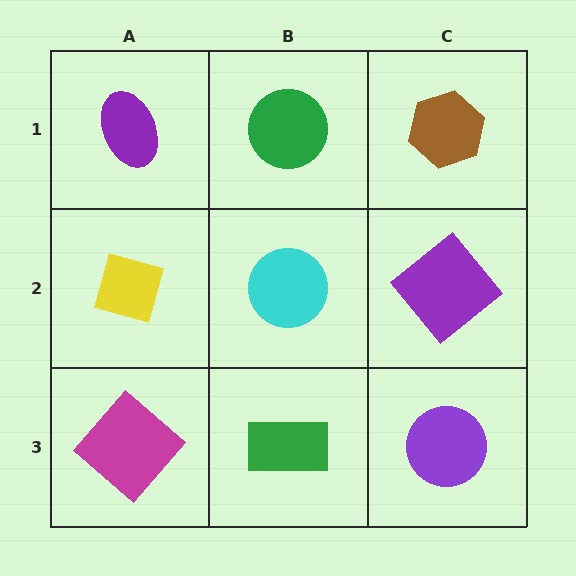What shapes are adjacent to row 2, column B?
A green circle (row 1, column B), a green rectangle (row 3, column B), a yellow diamond (row 2, column A), a purple diamond (row 2, column C).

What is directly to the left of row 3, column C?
A green rectangle.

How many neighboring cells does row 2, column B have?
4.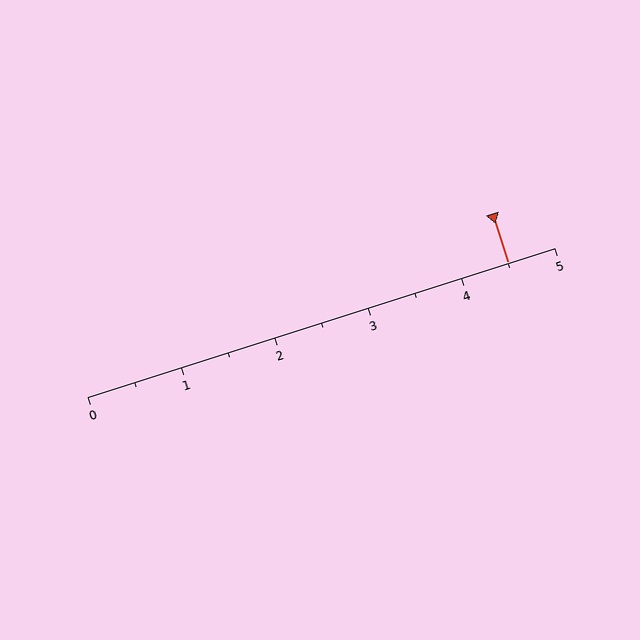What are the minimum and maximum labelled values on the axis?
The axis runs from 0 to 5.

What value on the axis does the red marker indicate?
The marker indicates approximately 4.5.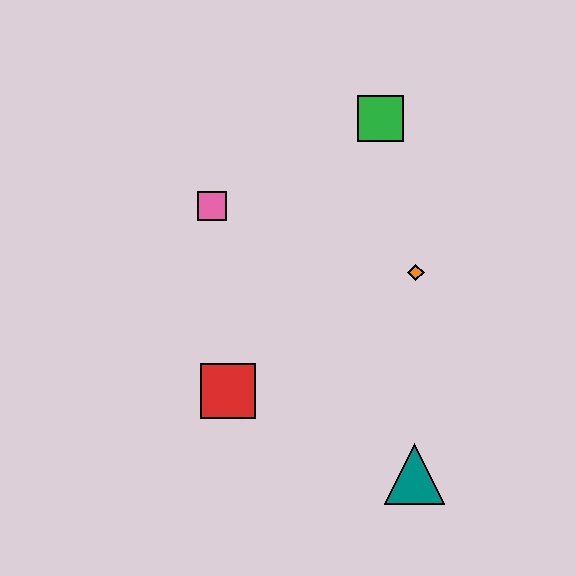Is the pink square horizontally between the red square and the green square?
No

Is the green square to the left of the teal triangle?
Yes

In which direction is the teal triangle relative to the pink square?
The teal triangle is below the pink square.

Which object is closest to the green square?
The orange diamond is closest to the green square.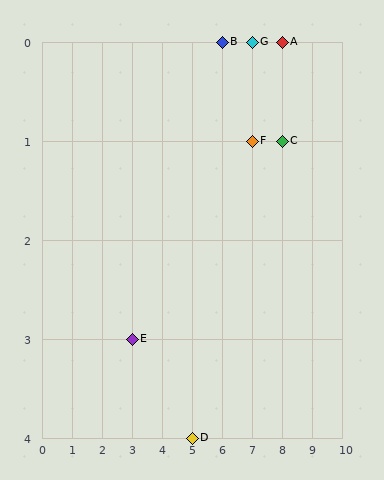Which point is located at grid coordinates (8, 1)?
Point C is at (8, 1).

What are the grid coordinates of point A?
Point A is at grid coordinates (8, 0).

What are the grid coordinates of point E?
Point E is at grid coordinates (3, 3).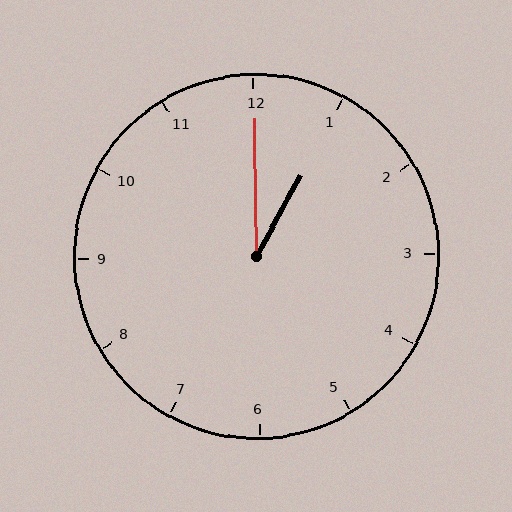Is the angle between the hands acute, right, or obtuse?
It is acute.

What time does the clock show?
1:00.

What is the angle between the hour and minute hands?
Approximately 30 degrees.